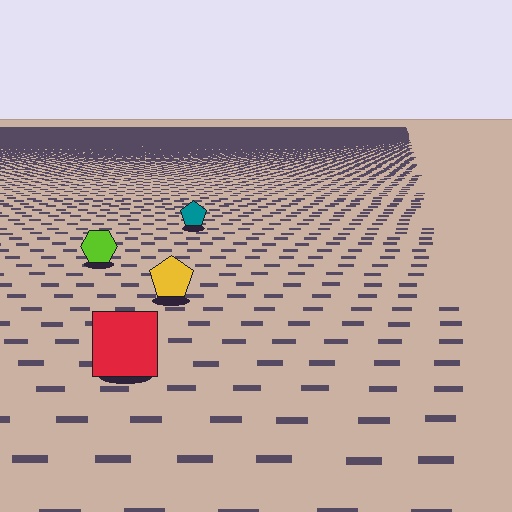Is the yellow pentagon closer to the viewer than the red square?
No. The red square is closer — you can tell from the texture gradient: the ground texture is coarser near it.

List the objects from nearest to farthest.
From nearest to farthest: the red square, the yellow pentagon, the lime hexagon, the teal pentagon.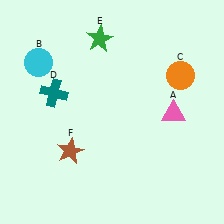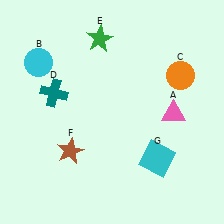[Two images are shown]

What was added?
A cyan square (G) was added in Image 2.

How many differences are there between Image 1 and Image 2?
There is 1 difference between the two images.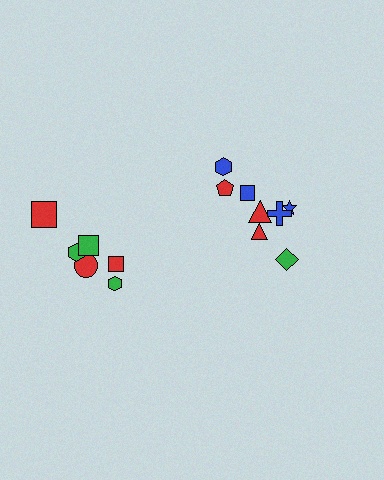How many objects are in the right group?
There are 8 objects.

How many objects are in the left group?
There are 6 objects.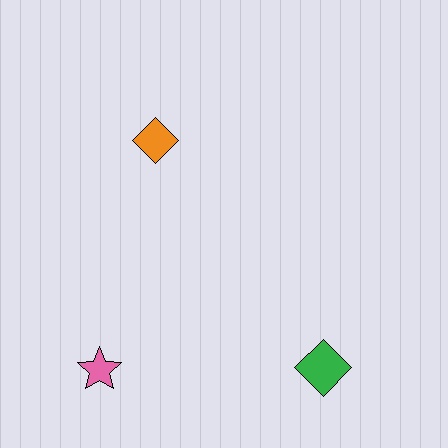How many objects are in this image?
There are 3 objects.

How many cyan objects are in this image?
There are no cyan objects.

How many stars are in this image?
There is 1 star.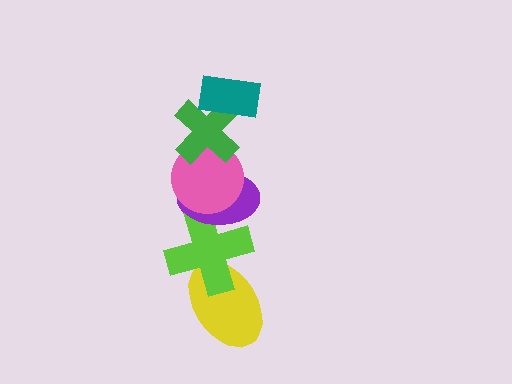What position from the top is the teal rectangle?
The teal rectangle is 1st from the top.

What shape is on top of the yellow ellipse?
The lime cross is on top of the yellow ellipse.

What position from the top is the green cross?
The green cross is 2nd from the top.